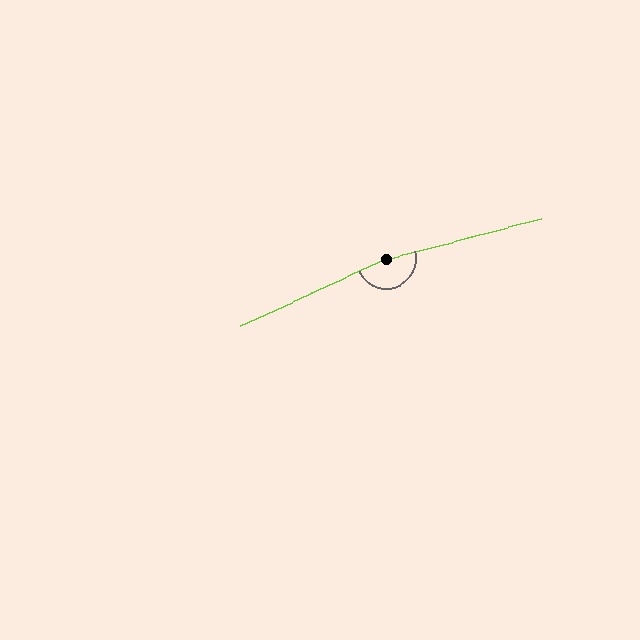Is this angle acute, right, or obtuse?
It is obtuse.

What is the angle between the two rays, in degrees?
Approximately 170 degrees.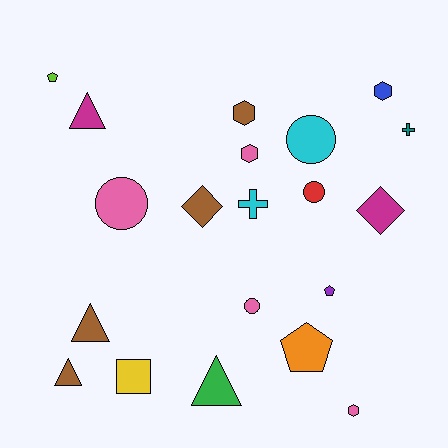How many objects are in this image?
There are 20 objects.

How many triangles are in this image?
There are 4 triangles.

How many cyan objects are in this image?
There are 2 cyan objects.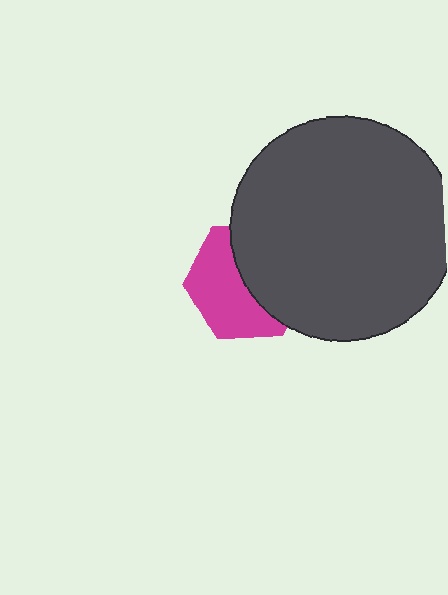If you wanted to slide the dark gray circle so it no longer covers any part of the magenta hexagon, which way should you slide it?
Slide it right — that is the most direct way to separate the two shapes.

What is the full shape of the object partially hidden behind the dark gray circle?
The partially hidden object is a magenta hexagon.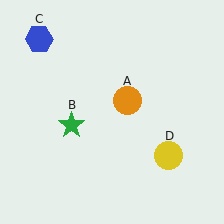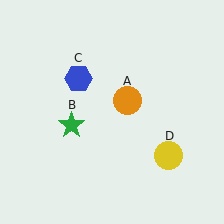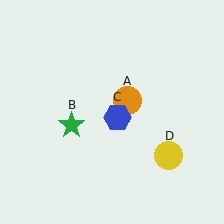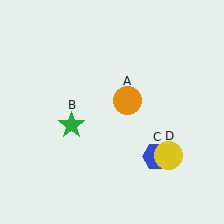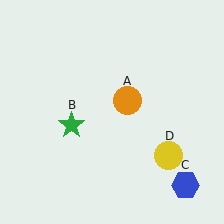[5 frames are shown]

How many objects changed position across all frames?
1 object changed position: blue hexagon (object C).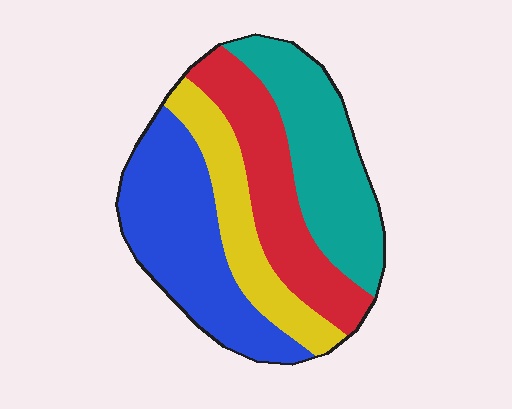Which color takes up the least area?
Yellow, at roughly 20%.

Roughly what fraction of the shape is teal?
Teal covers roughly 25% of the shape.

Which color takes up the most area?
Blue, at roughly 30%.